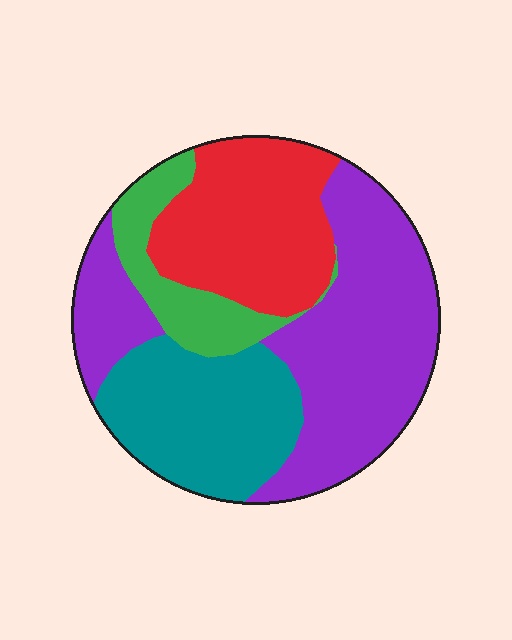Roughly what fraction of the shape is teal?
Teal covers 23% of the shape.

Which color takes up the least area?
Green, at roughly 10%.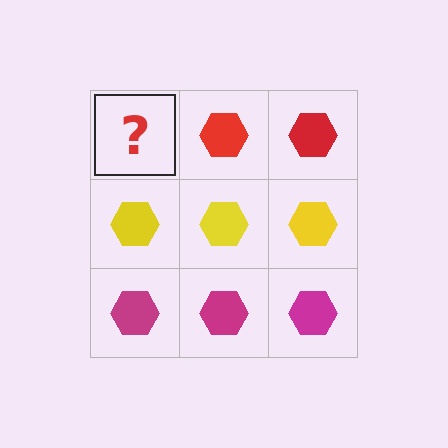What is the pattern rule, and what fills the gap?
The rule is that each row has a consistent color. The gap should be filled with a red hexagon.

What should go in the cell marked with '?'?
The missing cell should contain a red hexagon.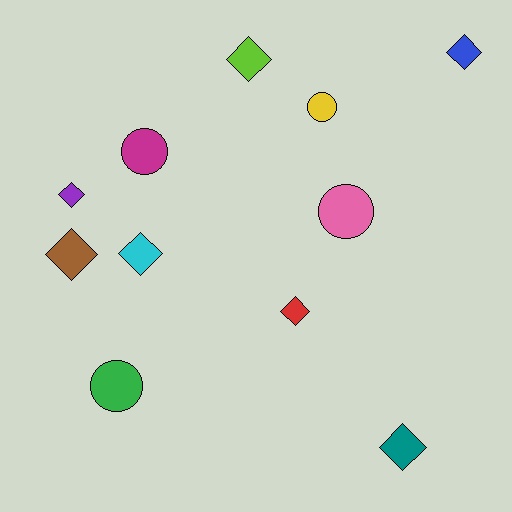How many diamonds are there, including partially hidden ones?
There are 7 diamonds.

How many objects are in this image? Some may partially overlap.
There are 11 objects.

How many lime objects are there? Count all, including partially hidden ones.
There is 1 lime object.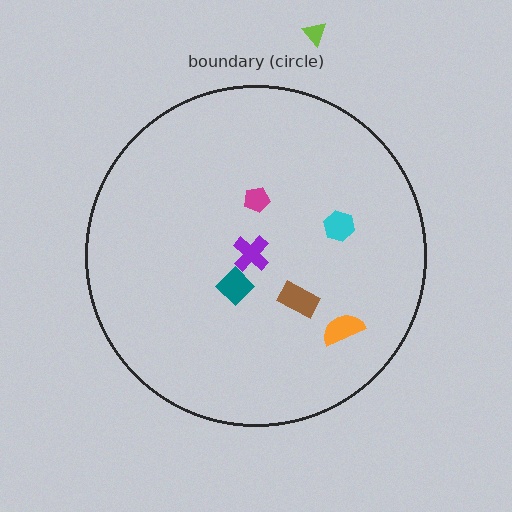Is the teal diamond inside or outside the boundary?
Inside.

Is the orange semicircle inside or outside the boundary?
Inside.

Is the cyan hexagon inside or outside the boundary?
Inside.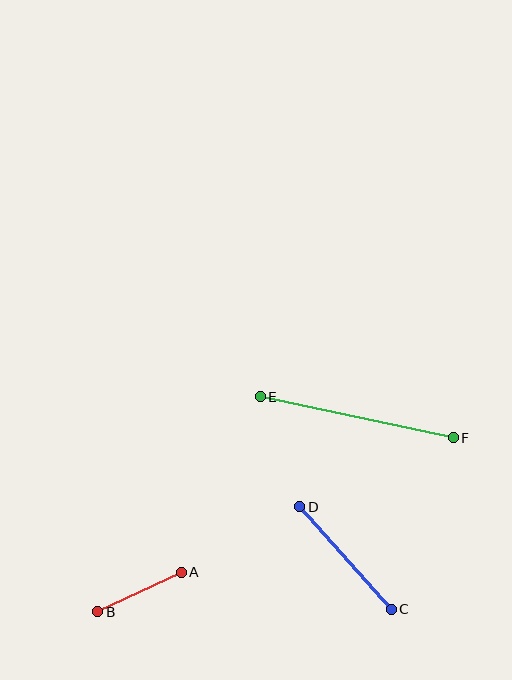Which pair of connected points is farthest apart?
Points E and F are farthest apart.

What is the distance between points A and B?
The distance is approximately 92 pixels.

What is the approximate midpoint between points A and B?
The midpoint is at approximately (139, 592) pixels.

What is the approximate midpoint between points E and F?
The midpoint is at approximately (357, 417) pixels.